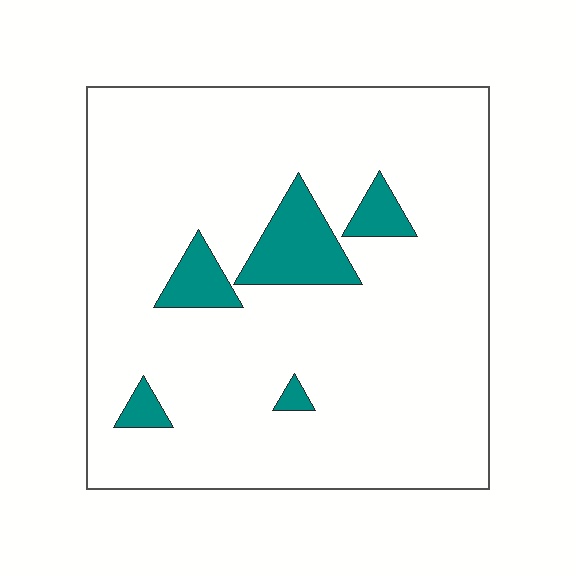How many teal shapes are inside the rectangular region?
5.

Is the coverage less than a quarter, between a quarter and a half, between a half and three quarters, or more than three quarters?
Less than a quarter.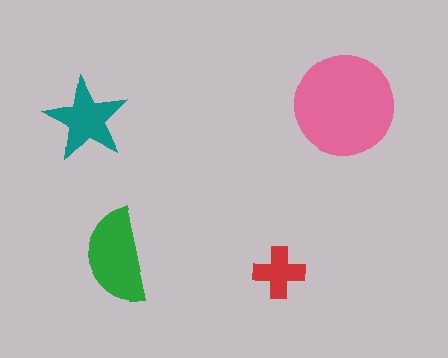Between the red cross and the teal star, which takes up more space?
The teal star.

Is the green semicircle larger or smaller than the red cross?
Larger.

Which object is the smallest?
The red cross.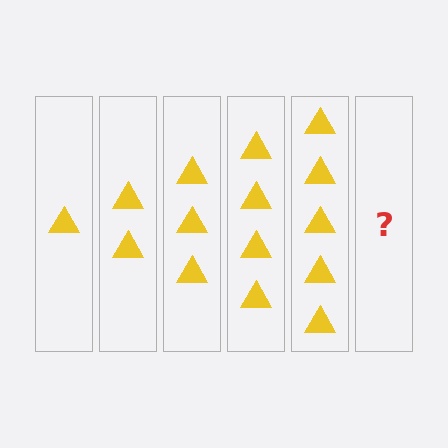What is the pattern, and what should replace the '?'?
The pattern is that each step adds one more triangle. The '?' should be 6 triangles.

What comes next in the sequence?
The next element should be 6 triangles.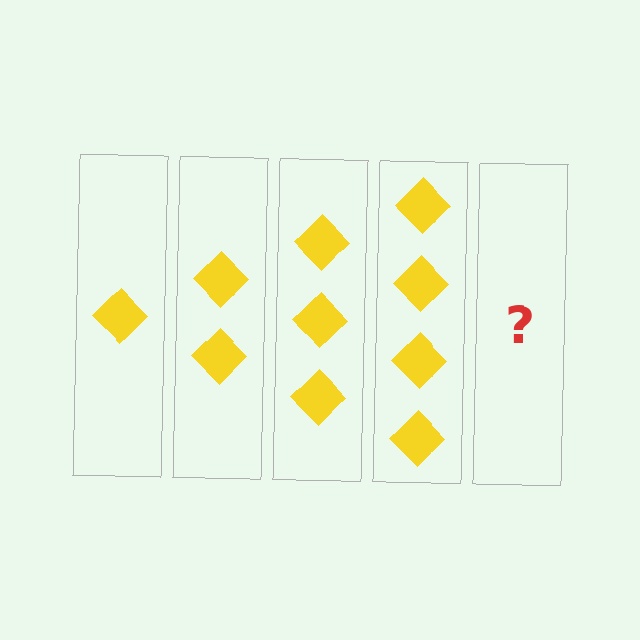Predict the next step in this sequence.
The next step is 5 diamonds.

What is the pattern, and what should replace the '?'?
The pattern is that each step adds one more diamond. The '?' should be 5 diamonds.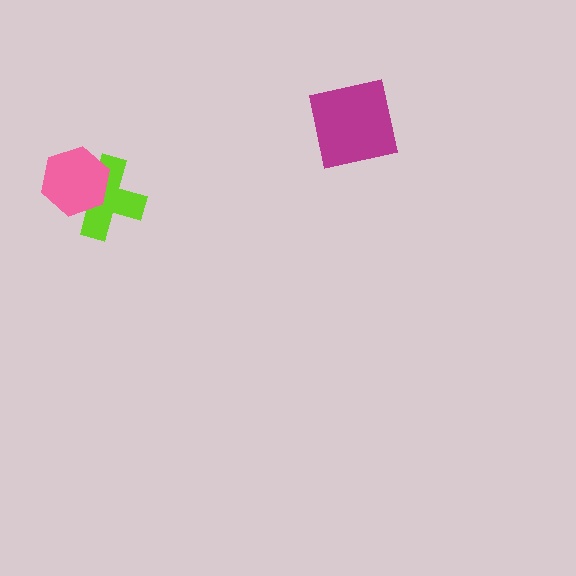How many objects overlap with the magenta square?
0 objects overlap with the magenta square.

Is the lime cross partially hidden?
Yes, it is partially covered by another shape.